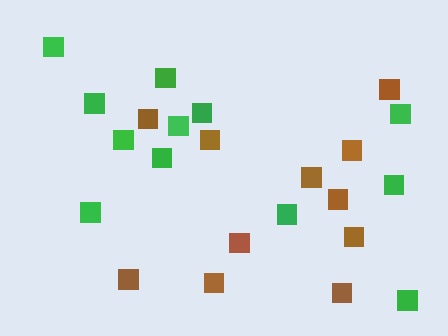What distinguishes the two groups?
There are 2 groups: one group of brown squares (11) and one group of green squares (12).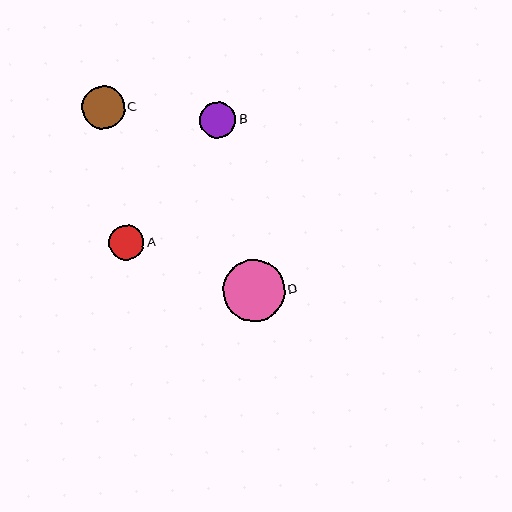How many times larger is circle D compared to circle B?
Circle D is approximately 1.7 times the size of circle B.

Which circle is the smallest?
Circle A is the smallest with a size of approximately 35 pixels.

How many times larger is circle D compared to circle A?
Circle D is approximately 1.8 times the size of circle A.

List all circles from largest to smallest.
From largest to smallest: D, C, B, A.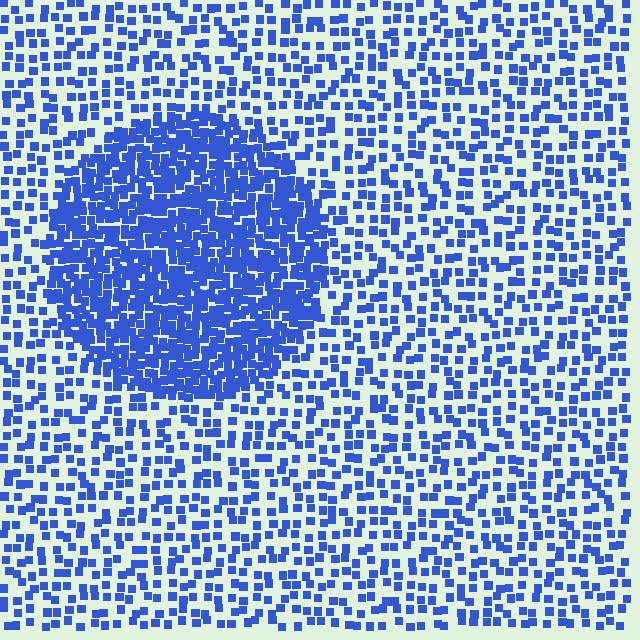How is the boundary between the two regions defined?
The boundary is defined by a change in element density (approximately 2.5x ratio). All elements are the same color, size, and shape.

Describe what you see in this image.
The image contains small blue elements arranged at two different densities. A circle-shaped region is visible where the elements are more densely packed than the surrounding area.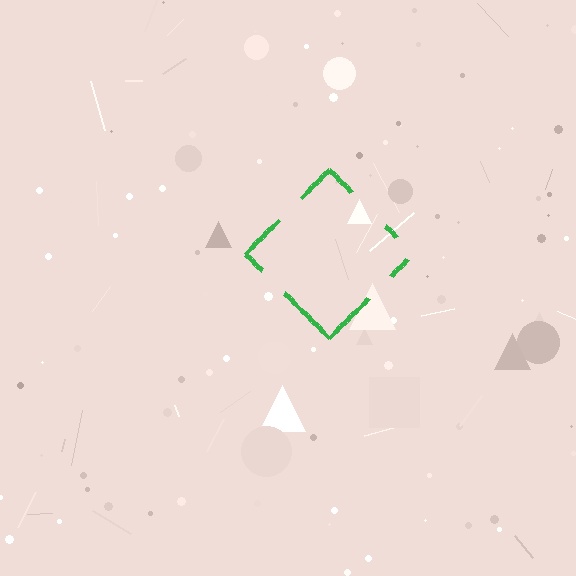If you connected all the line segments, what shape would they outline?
They would outline a diamond.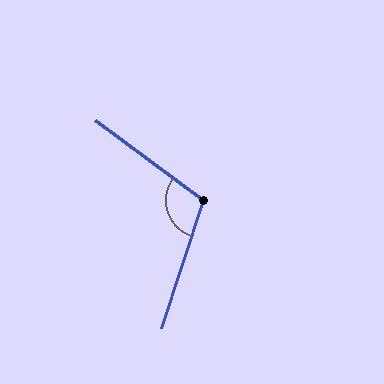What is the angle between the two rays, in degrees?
Approximately 108 degrees.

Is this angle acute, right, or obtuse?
It is obtuse.